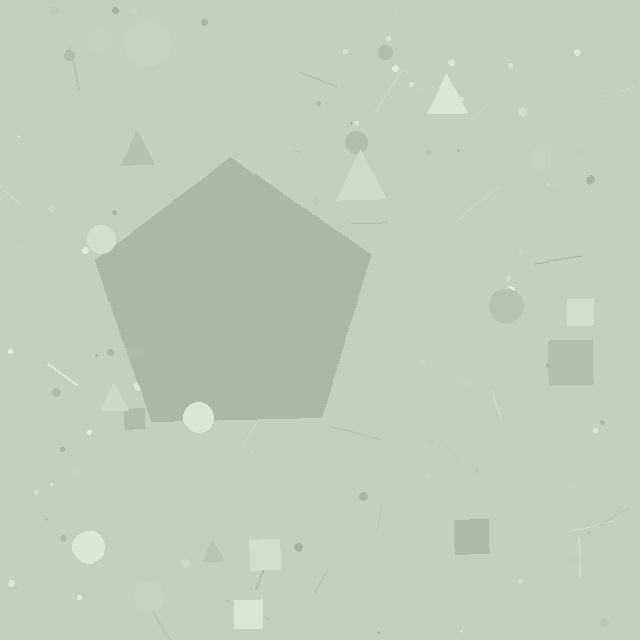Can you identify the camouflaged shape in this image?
The camouflaged shape is a pentagon.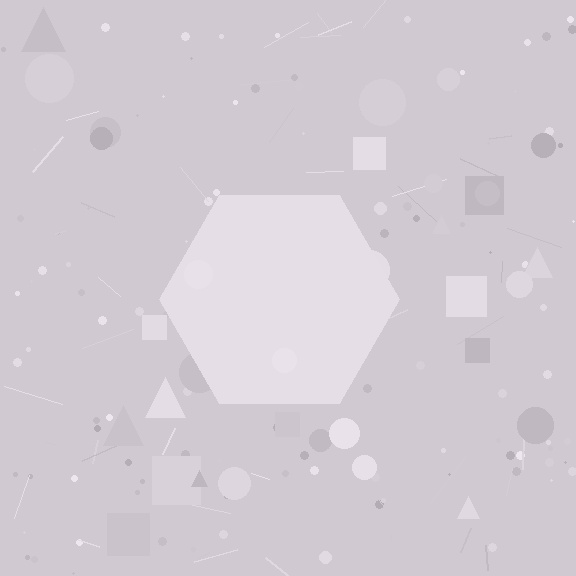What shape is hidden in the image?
A hexagon is hidden in the image.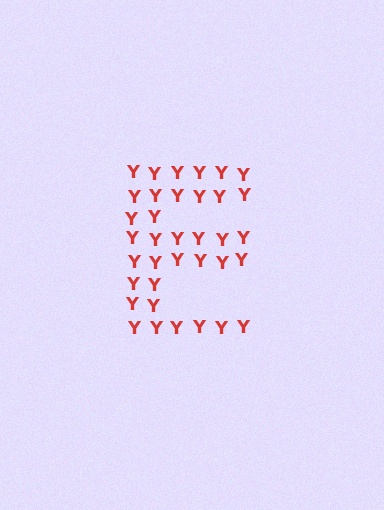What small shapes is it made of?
It is made of small letter Y's.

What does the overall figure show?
The overall figure shows the letter E.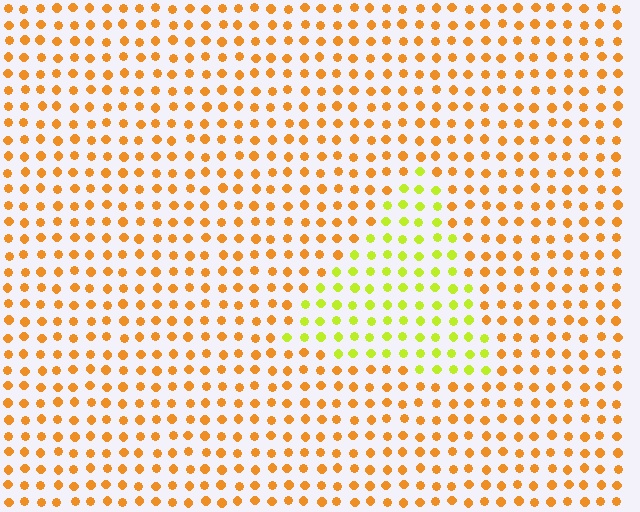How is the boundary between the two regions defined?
The boundary is defined purely by a slight shift in hue (about 44 degrees). Spacing, size, and orientation are identical on both sides.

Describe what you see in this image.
The image is filled with small orange elements in a uniform arrangement. A triangle-shaped region is visible where the elements are tinted to a slightly different hue, forming a subtle color boundary.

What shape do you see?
I see a triangle.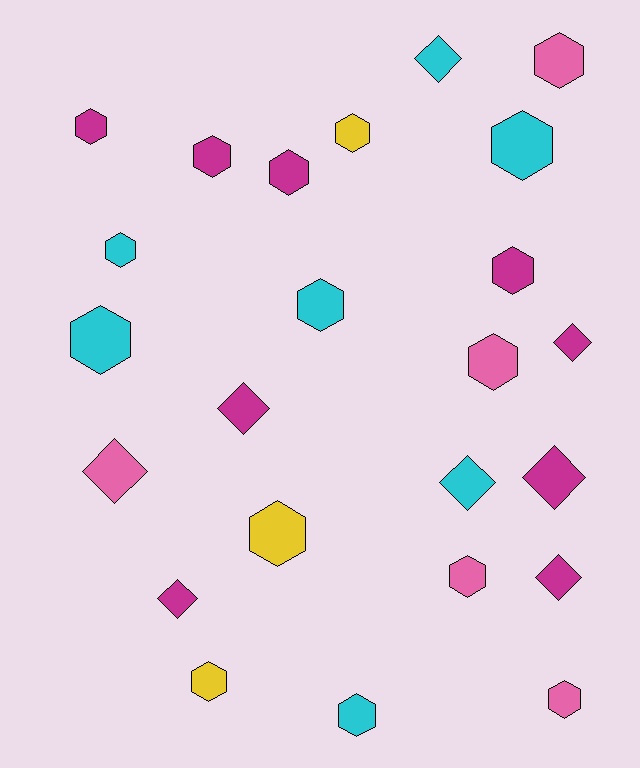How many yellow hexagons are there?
There are 3 yellow hexagons.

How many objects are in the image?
There are 24 objects.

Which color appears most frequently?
Magenta, with 9 objects.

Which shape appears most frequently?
Hexagon, with 16 objects.